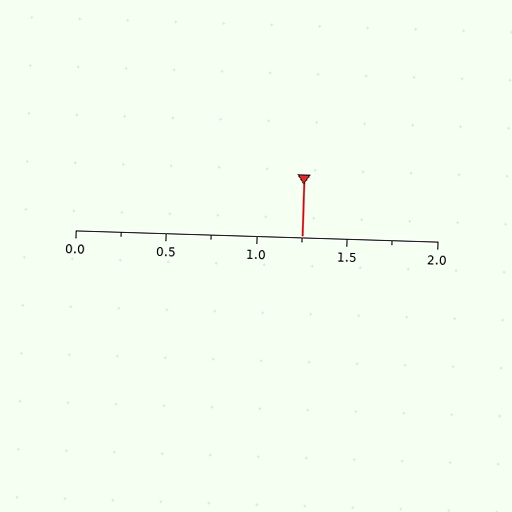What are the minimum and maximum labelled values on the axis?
The axis runs from 0.0 to 2.0.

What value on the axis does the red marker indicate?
The marker indicates approximately 1.25.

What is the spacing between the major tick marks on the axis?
The major ticks are spaced 0.5 apart.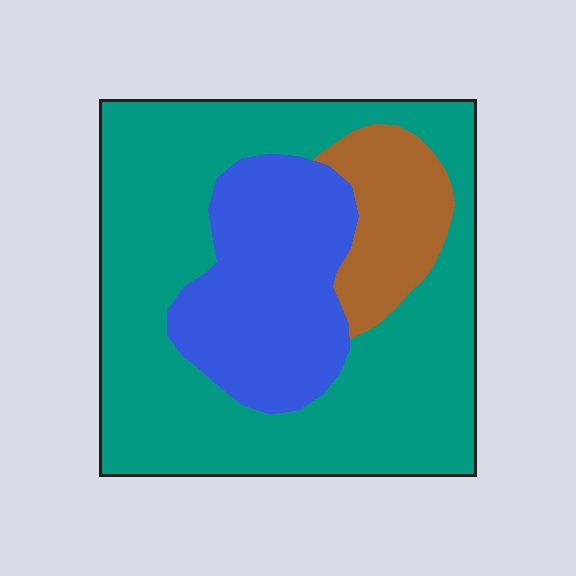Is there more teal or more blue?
Teal.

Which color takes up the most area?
Teal, at roughly 65%.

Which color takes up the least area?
Brown, at roughly 10%.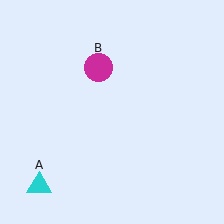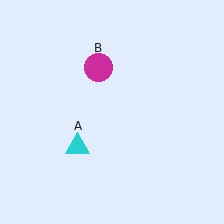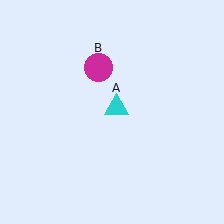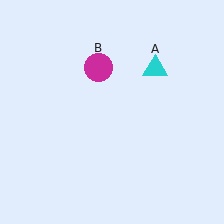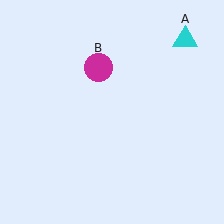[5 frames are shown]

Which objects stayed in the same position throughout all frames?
Magenta circle (object B) remained stationary.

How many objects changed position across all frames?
1 object changed position: cyan triangle (object A).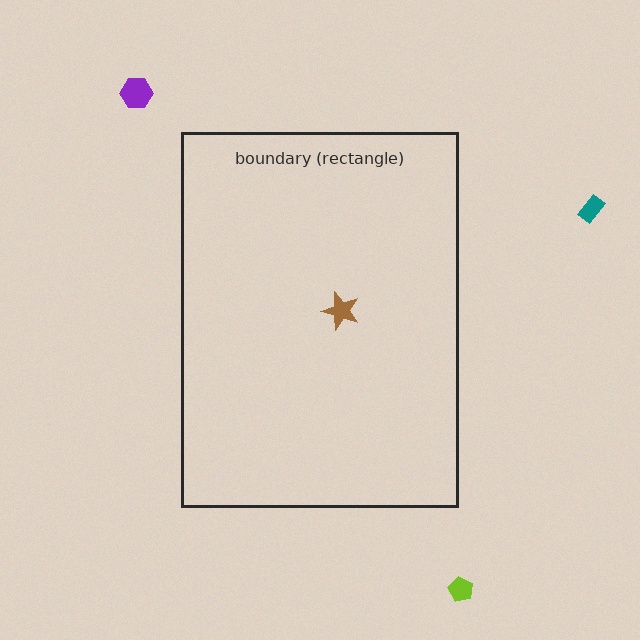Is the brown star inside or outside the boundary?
Inside.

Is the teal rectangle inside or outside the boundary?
Outside.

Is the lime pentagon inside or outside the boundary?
Outside.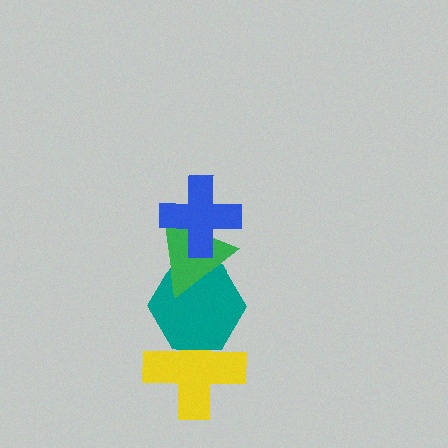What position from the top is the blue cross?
The blue cross is 1st from the top.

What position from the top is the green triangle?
The green triangle is 2nd from the top.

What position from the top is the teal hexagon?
The teal hexagon is 3rd from the top.